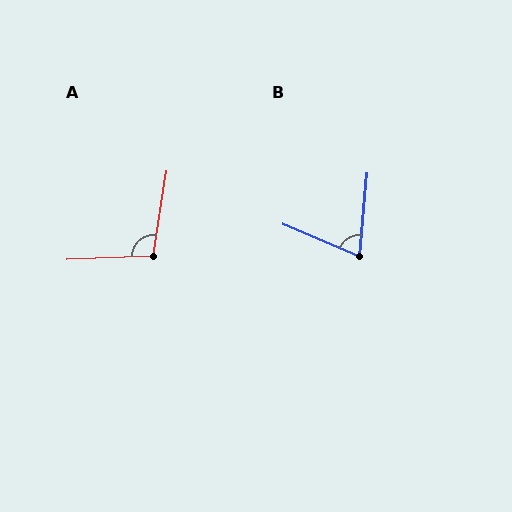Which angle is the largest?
A, at approximately 101 degrees.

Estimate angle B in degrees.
Approximately 72 degrees.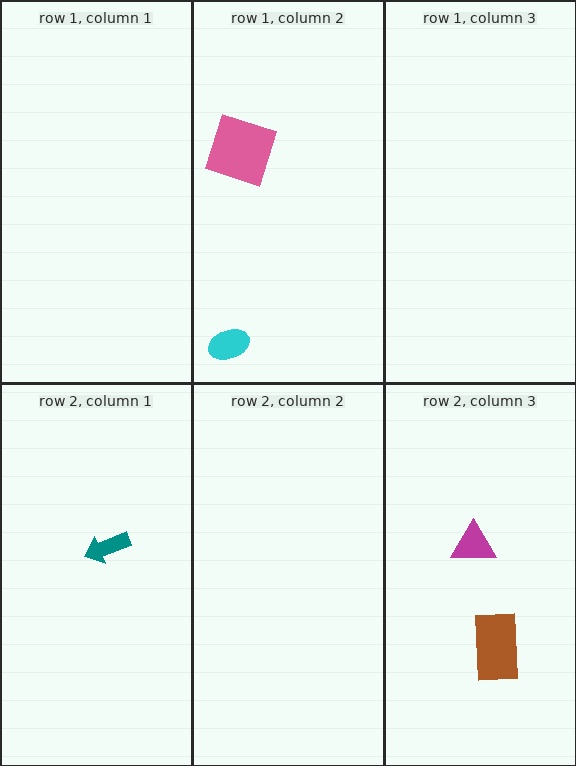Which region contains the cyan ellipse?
The row 1, column 2 region.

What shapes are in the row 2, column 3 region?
The brown rectangle, the magenta triangle.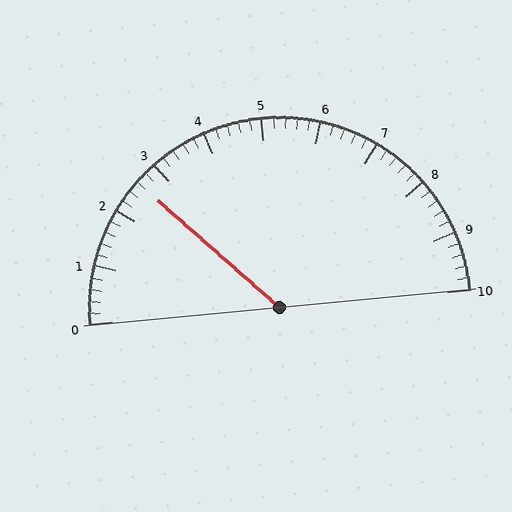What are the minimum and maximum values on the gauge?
The gauge ranges from 0 to 10.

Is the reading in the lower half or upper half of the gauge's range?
The reading is in the lower half of the range (0 to 10).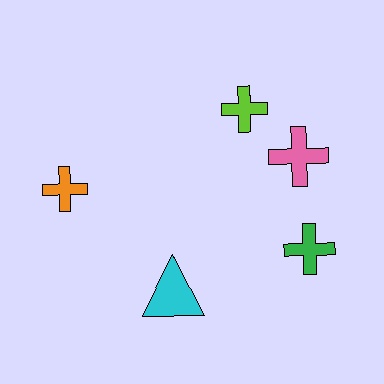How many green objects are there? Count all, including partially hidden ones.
There is 1 green object.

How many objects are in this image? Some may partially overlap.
There are 5 objects.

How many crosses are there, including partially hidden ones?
There are 4 crosses.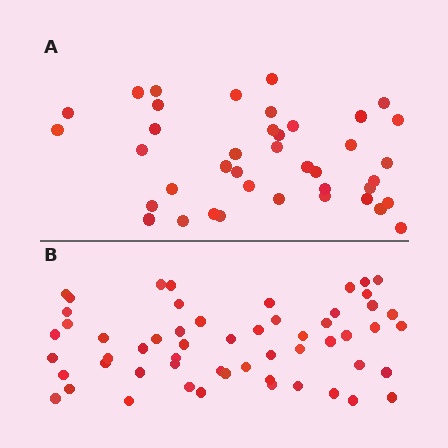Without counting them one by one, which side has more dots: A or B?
Region B (the bottom region) has more dots.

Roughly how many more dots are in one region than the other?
Region B has approximately 15 more dots than region A.